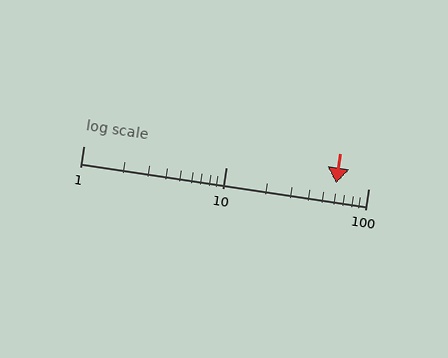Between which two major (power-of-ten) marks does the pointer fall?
The pointer is between 10 and 100.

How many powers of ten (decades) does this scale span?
The scale spans 2 decades, from 1 to 100.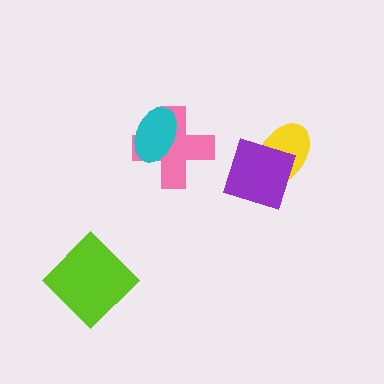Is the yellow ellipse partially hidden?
Yes, it is partially covered by another shape.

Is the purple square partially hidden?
No, no other shape covers it.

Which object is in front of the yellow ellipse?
The purple square is in front of the yellow ellipse.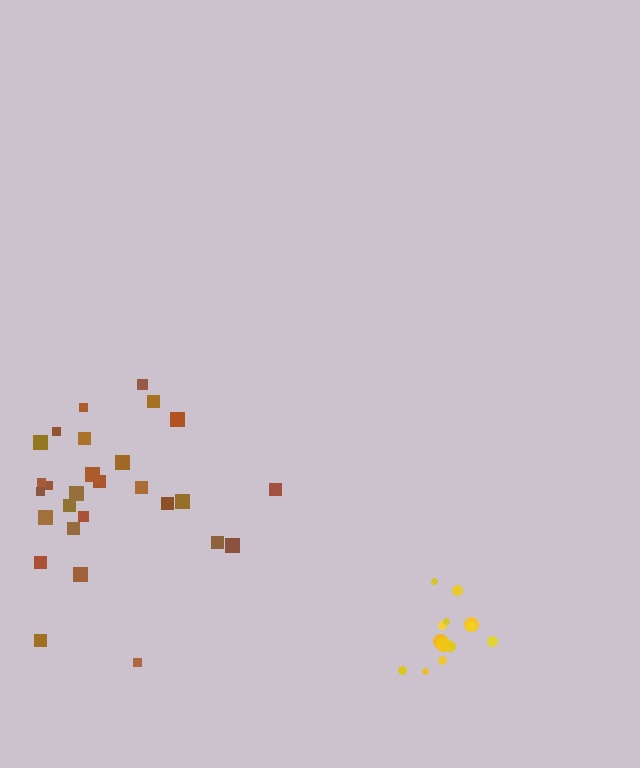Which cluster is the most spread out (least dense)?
Brown.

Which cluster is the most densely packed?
Yellow.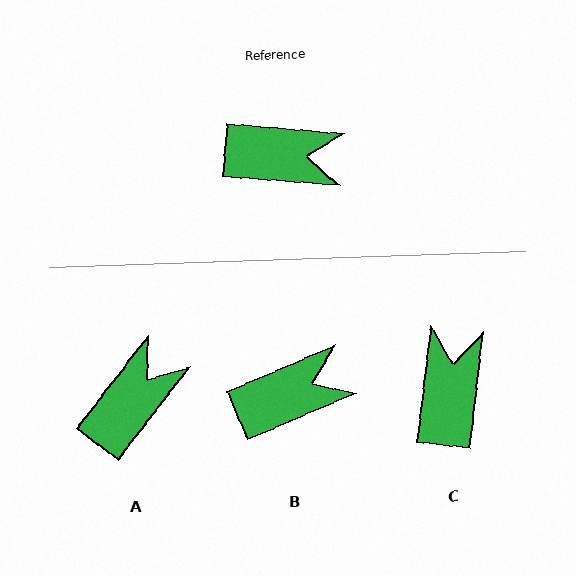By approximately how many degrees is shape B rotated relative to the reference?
Approximately 28 degrees counter-clockwise.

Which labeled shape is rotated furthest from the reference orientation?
C, about 88 degrees away.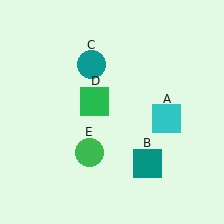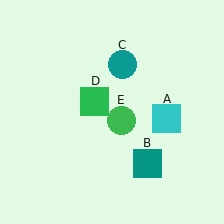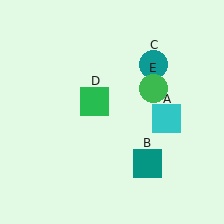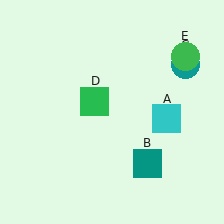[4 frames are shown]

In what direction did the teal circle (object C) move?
The teal circle (object C) moved right.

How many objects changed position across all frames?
2 objects changed position: teal circle (object C), green circle (object E).